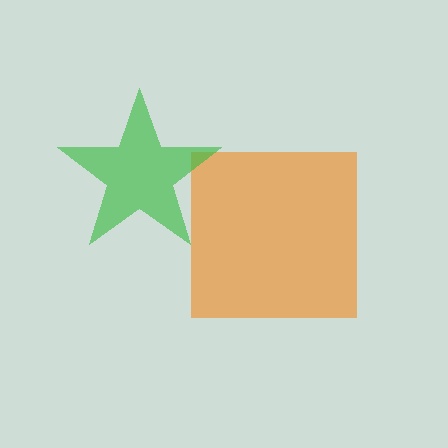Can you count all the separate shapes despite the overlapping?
Yes, there are 2 separate shapes.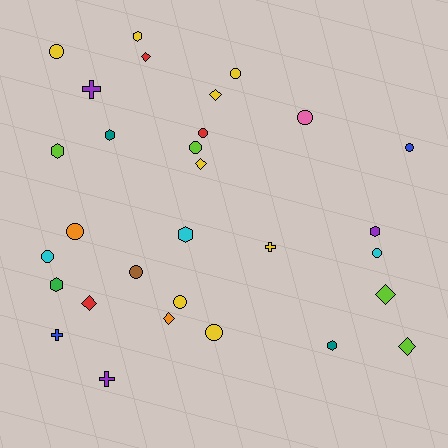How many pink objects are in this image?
There is 1 pink object.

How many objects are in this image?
There are 30 objects.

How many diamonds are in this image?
There are 7 diamonds.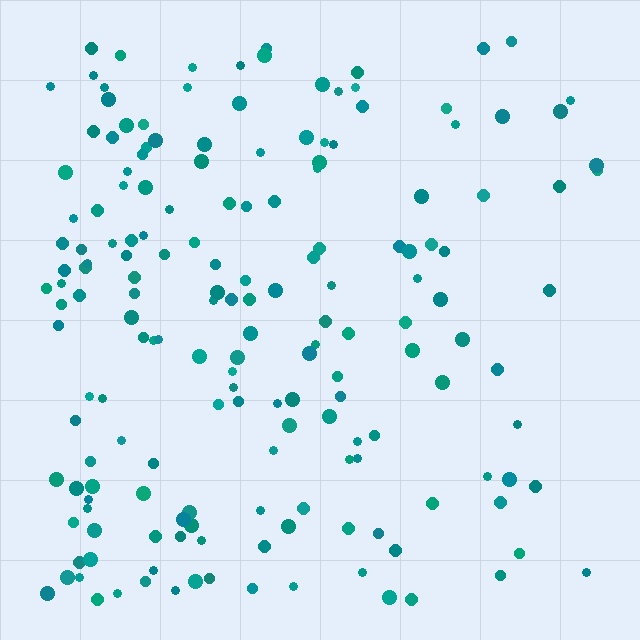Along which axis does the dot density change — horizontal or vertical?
Horizontal.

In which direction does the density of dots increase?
From right to left, with the left side densest.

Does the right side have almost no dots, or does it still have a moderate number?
Still a moderate number, just noticeably fewer than the left.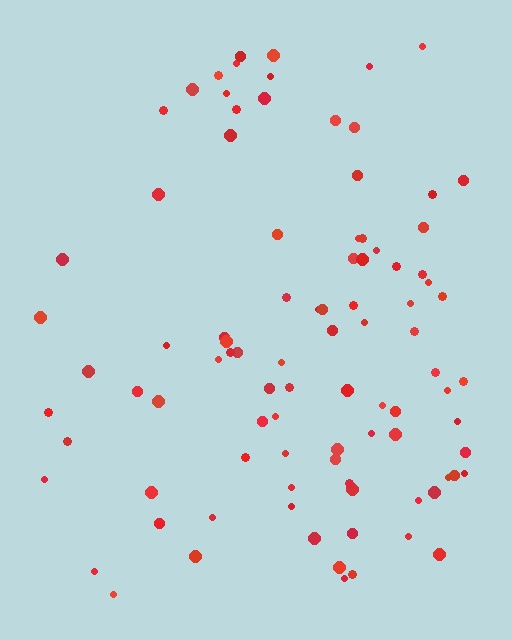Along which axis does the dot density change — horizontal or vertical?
Horizontal.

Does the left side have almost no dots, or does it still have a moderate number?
Still a moderate number, just noticeably fewer than the right.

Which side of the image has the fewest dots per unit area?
The left.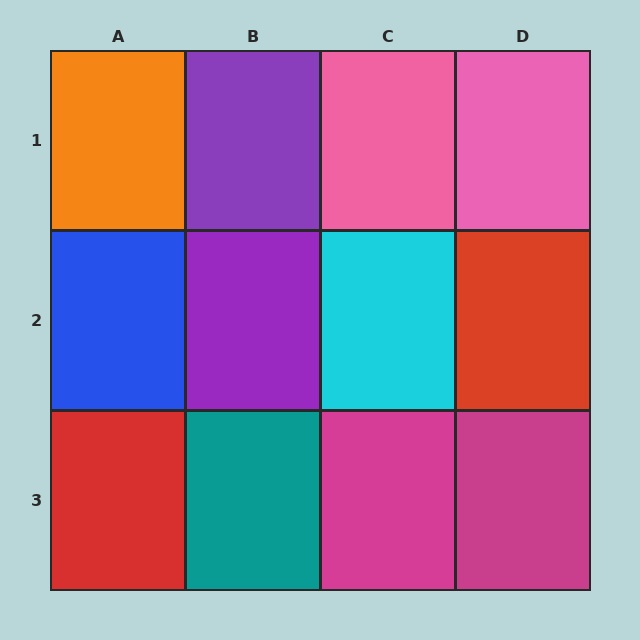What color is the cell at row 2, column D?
Red.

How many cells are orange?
1 cell is orange.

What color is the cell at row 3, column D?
Magenta.